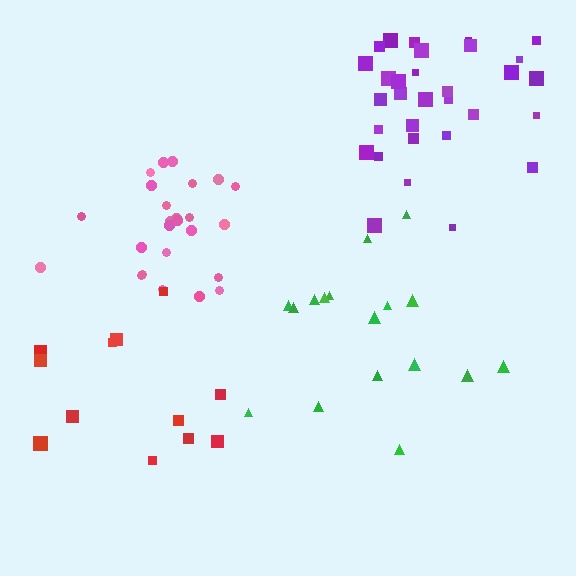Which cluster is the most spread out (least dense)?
Red.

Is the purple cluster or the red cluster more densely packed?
Purple.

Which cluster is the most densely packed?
Pink.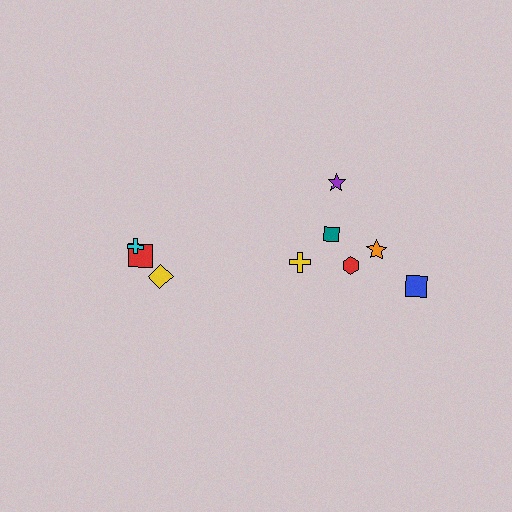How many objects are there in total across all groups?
There are 9 objects.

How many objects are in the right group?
There are 6 objects.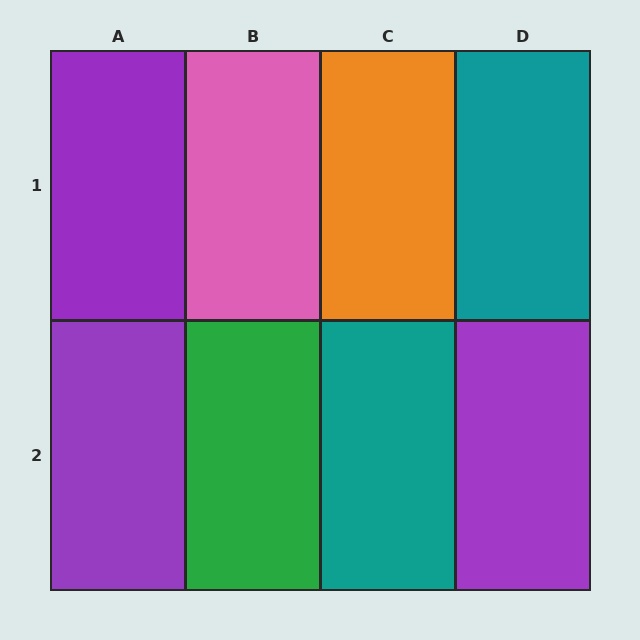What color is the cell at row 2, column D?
Purple.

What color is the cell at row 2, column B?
Green.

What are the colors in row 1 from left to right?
Purple, pink, orange, teal.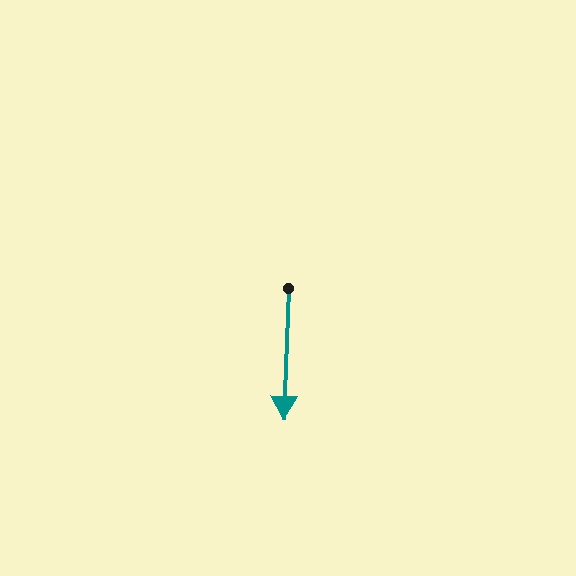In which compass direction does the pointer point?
South.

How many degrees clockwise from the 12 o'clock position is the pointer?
Approximately 182 degrees.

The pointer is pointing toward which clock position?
Roughly 6 o'clock.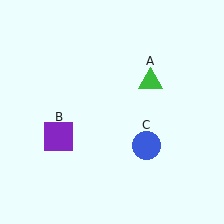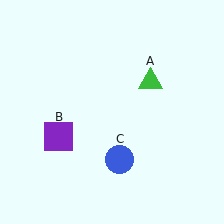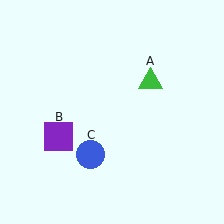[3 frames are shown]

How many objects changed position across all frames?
1 object changed position: blue circle (object C).